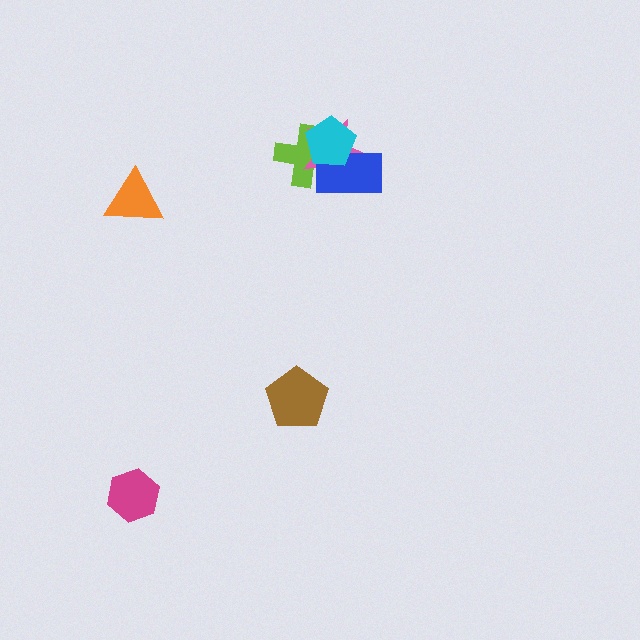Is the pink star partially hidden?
Yes, it is partially covered by another shape.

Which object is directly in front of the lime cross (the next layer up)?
The pink star is directly in front of the lime cross.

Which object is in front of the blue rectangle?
The cyan pentagon is in front of the blue rectangle.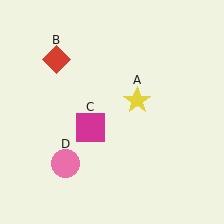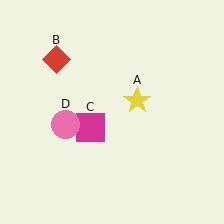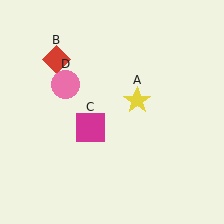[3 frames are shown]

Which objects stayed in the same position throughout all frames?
Yellow star (object A) and red diamond (object B) and magenta square (object C) remained stationary.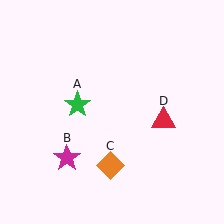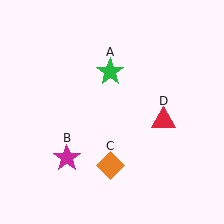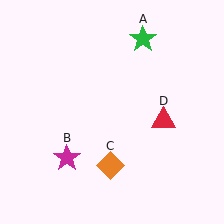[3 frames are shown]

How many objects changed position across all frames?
1 object changed position: green star (object A).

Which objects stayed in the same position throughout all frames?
Magenta star (object B) and orange diamond (object C) and red triangle (object D) remained stationary.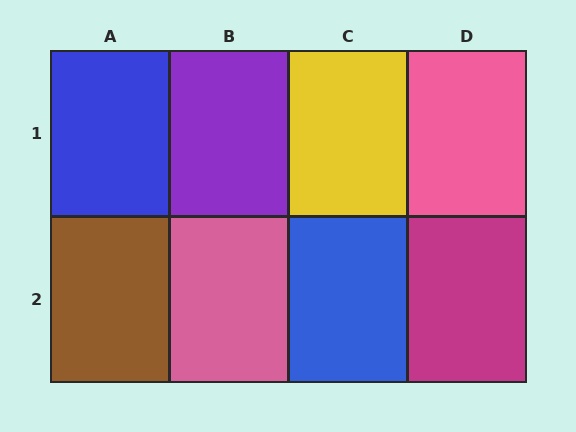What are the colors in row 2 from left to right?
Brown, pink, blue, magenta.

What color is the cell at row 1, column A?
Blue.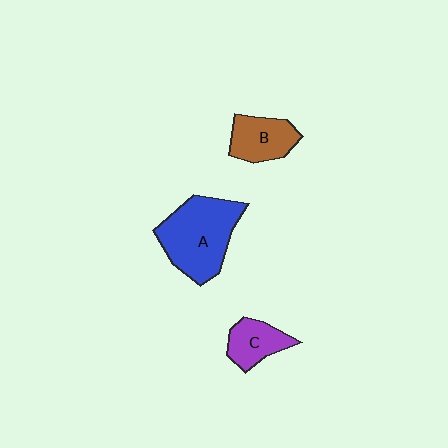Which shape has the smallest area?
Shape C (purple).